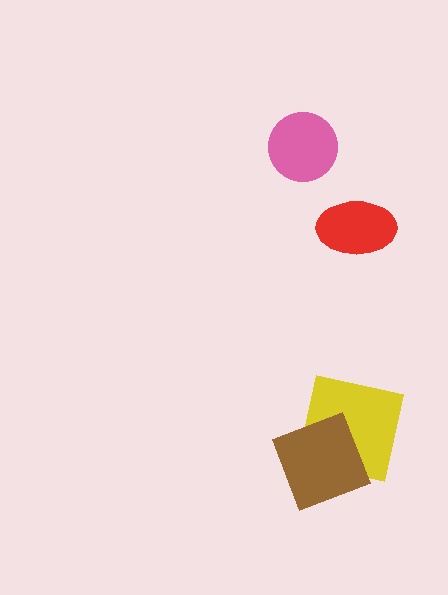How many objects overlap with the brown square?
1 object overlaps with the brown square.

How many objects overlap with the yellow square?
1 object overlaps with the yellow square.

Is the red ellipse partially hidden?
No, no other shape covers it.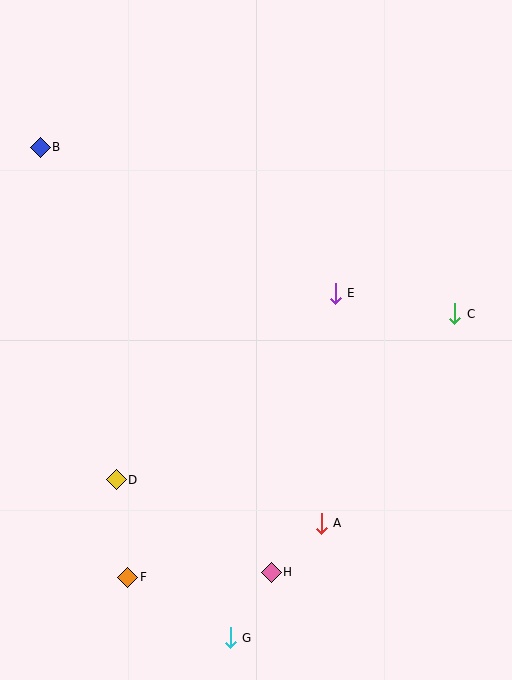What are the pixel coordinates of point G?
Point G is at (230, 638).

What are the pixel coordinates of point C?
Point C is at (455, 314).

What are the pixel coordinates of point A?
Point A is at (321, 523).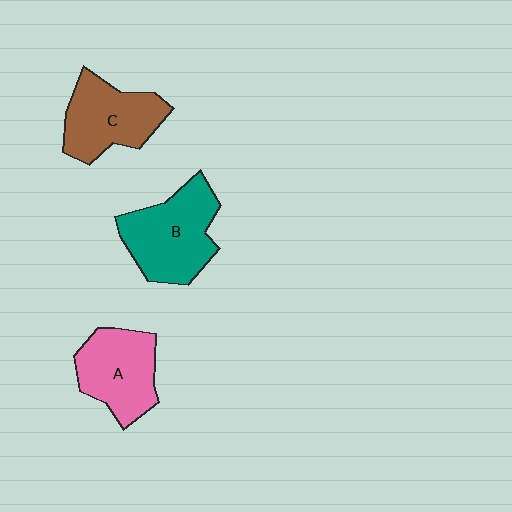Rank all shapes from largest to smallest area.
From largest to smallest: B (teal), C (brown), A (pink).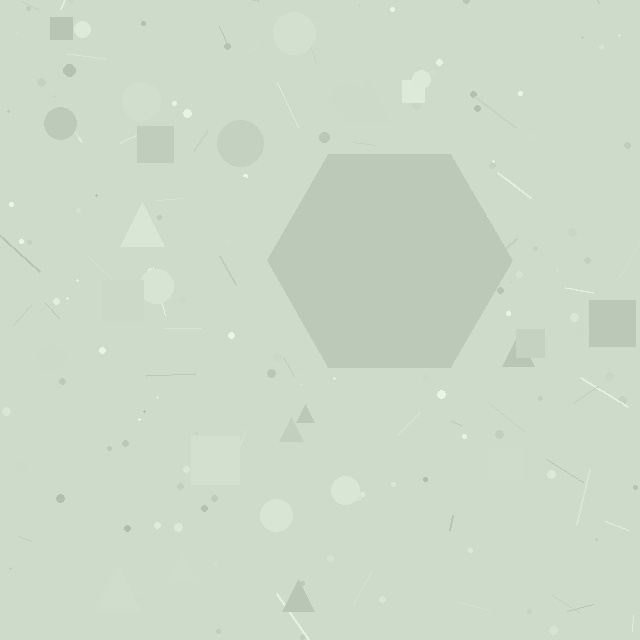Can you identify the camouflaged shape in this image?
The camouflaged shape is a hexagon.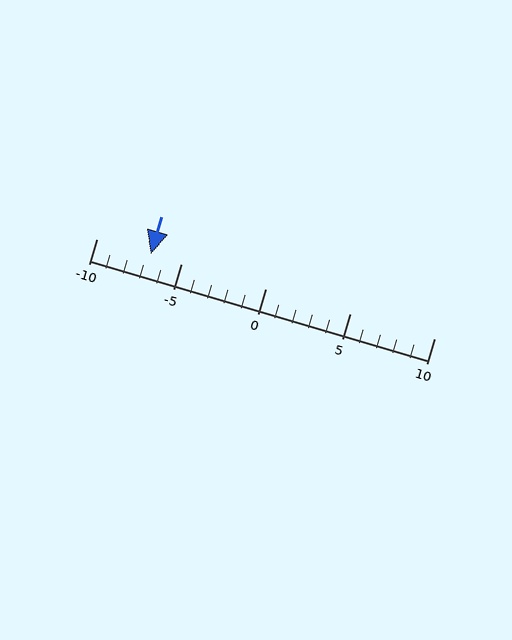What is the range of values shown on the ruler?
The ruler shows values from -10 to 10.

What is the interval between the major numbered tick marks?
The major tick marks are spaced 5 units apart.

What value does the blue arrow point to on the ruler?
The blue arrow points to approximately -7.